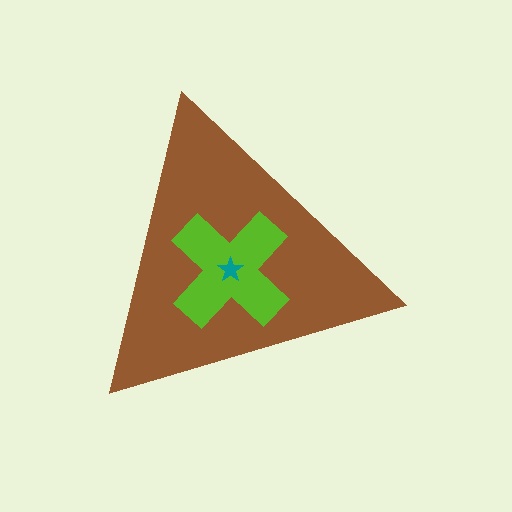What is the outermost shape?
The brown triangle.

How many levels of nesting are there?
3.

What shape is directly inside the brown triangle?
The lime cross.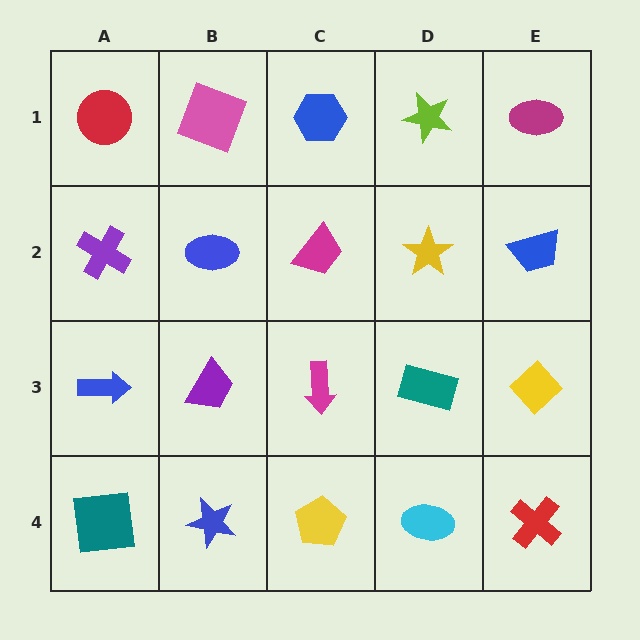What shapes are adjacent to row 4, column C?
A magenta arrow (row 3, column C), a blue star (row 4, column B), a cyan ellipse (row 4, column D).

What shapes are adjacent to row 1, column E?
A blue trapezoid (row 2, column E), a lime star (row 1, column D).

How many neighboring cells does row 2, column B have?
4.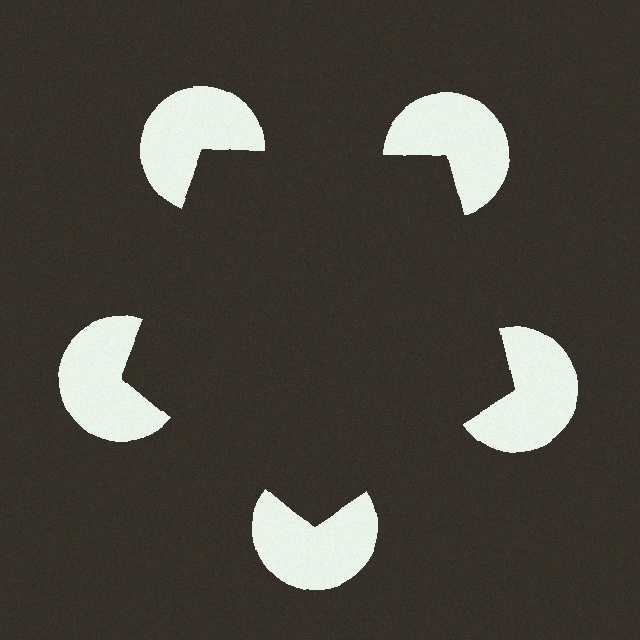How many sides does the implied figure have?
5 sides.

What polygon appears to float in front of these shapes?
An illusory pentagon — its edges are inferred from the aligned wedge cuts in the pac-man discs, not physically drawn.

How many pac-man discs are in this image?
There are 5 — one at each vertex of the illusory pentagon.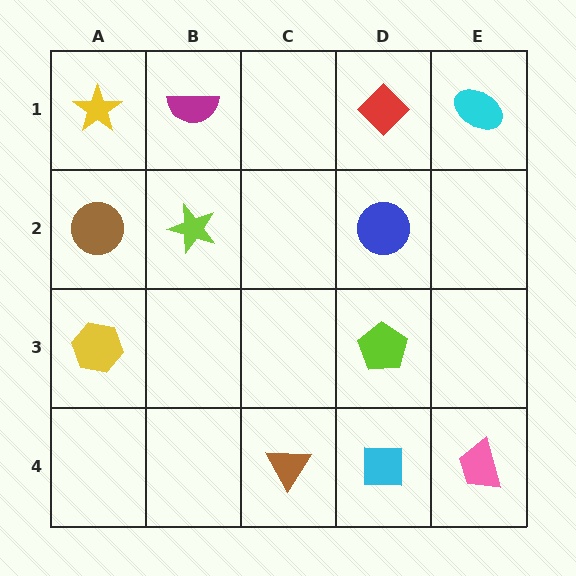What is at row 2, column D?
A blue circle.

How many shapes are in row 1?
4 shapes.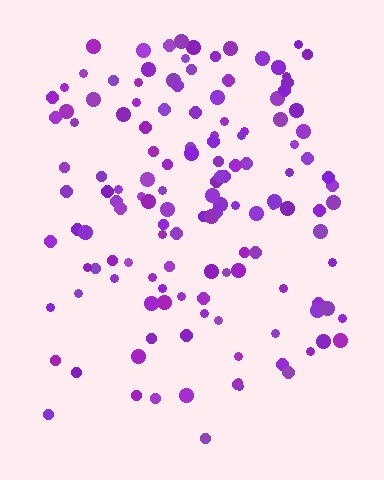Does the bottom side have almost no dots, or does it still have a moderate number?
Still a moderate number, just noticeably fewer than the top.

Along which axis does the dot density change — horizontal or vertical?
Vertical.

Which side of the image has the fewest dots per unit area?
The bottom.